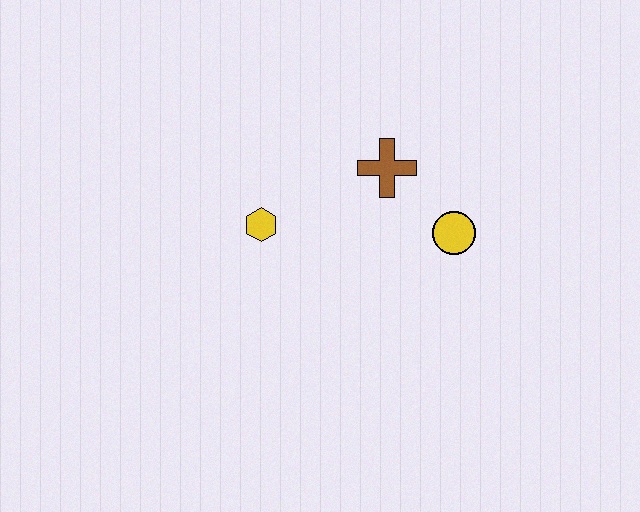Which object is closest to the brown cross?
The yellow circle is closest to the brown cross.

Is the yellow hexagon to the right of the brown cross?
No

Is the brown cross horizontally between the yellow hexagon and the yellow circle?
Yes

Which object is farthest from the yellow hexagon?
The yellow circle is farthest from the yellow hexagon.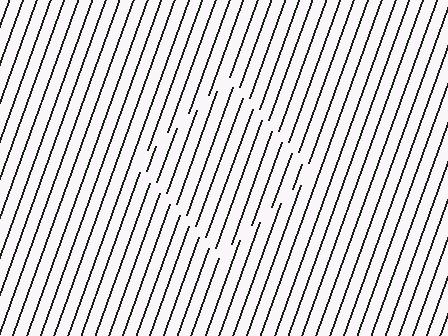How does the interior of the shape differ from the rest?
The interior of the shape contains the same grating, shifted by half a period — the contour is defined by the phase discontinuity where line-ends from the inner and outer gratings abut.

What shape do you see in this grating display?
An illusory square. The interior of the shape contains the same grating, shifted by half a period — the contour is defined by the phase discontinuity where line-ends from the inner and outer gratings abut.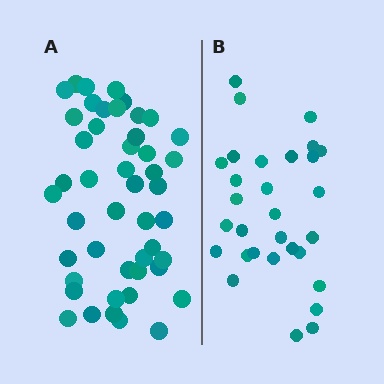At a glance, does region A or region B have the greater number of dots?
Region A (the left region) has more dots.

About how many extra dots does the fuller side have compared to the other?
Region A has approximately 15 more dots than region B.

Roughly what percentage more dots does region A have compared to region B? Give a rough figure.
About 55% more.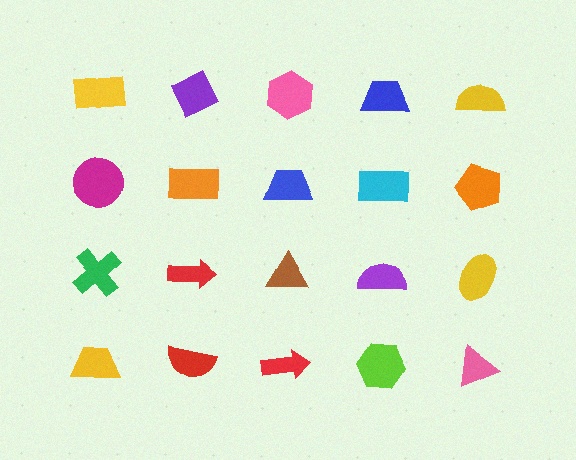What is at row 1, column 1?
A yellow rectangle.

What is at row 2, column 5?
An orange pentagon.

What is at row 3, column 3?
A brown triangle.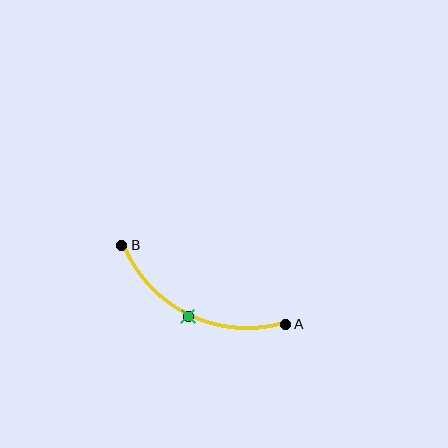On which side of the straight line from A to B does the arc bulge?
The arc bulges below the straight line connecting A and B.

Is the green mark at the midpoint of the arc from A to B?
Yes. The green mark lies on the arc at equal arc-length from both A and B — it is the arc midpoint.